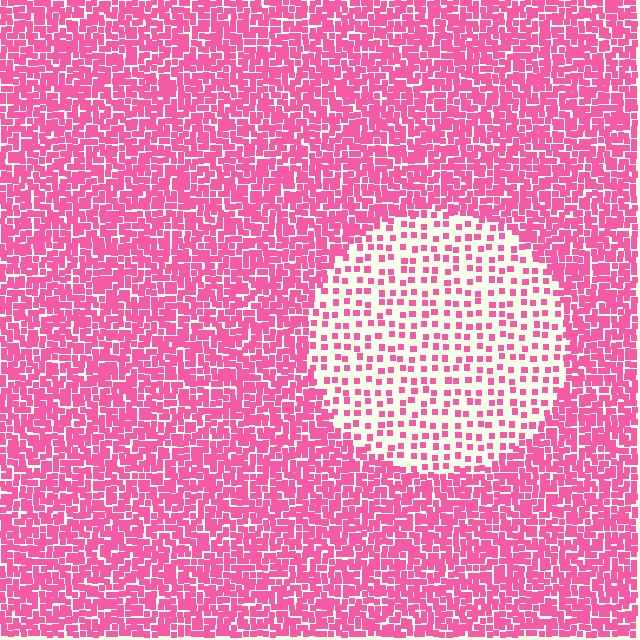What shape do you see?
I see a circle.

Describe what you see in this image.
The image contains small pink elements arranged at two different densities. A circle-shaped region is visible where the elements are less densely packed than the surrounding area.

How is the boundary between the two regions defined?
The boundary is defined by a change in element density (approximately 2.8x ratio). All elements are the same color, size, and shape.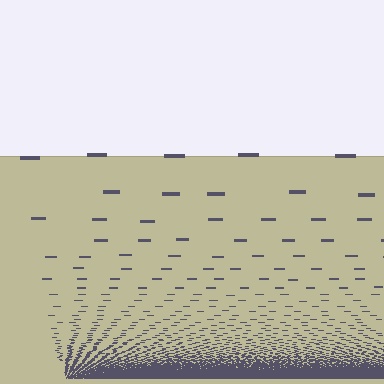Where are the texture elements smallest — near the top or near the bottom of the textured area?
Near the bottom.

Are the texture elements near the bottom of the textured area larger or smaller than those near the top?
Smaller. The gradient is inverted — elements near the bottom are smaller and denser.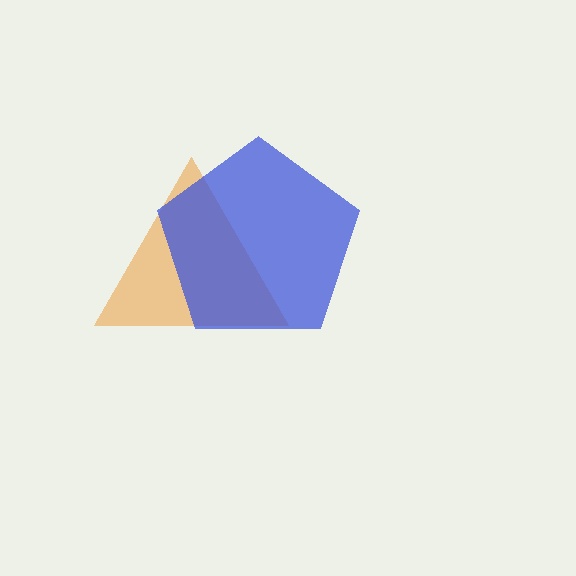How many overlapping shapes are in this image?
There are 2 overlapping shapes in the image.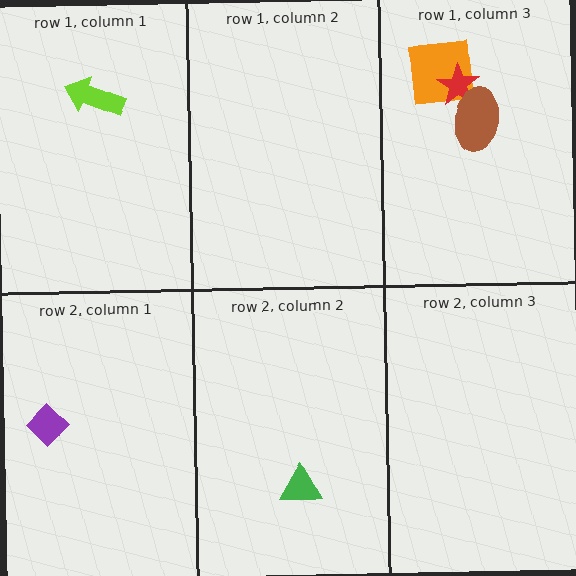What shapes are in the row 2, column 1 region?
The purple diamond.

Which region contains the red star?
The row 1, column 3 region.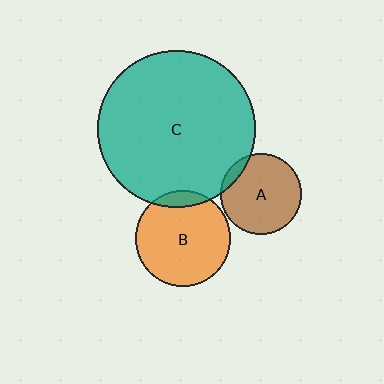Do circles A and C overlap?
Yes.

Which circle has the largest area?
Circle C (teal).